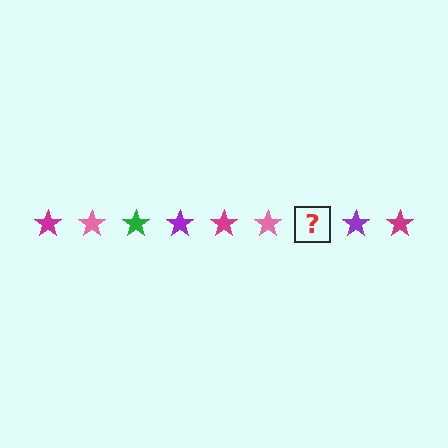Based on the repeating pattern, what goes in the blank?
The blank should be a green star.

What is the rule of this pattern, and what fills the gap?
The rule is that the pattern cycles through magenta, pink, green, purple stars. The gap should be filled with a green star.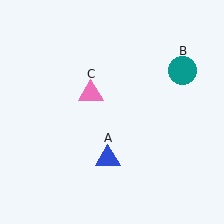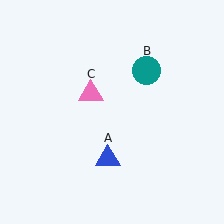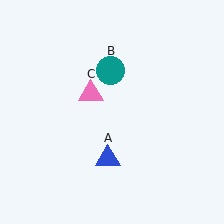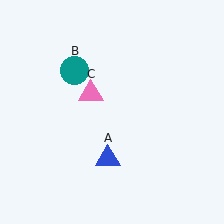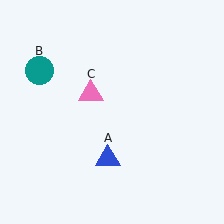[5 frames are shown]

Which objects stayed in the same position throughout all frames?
Blue triangle (object A) and pink triangle (object C) remained stationary.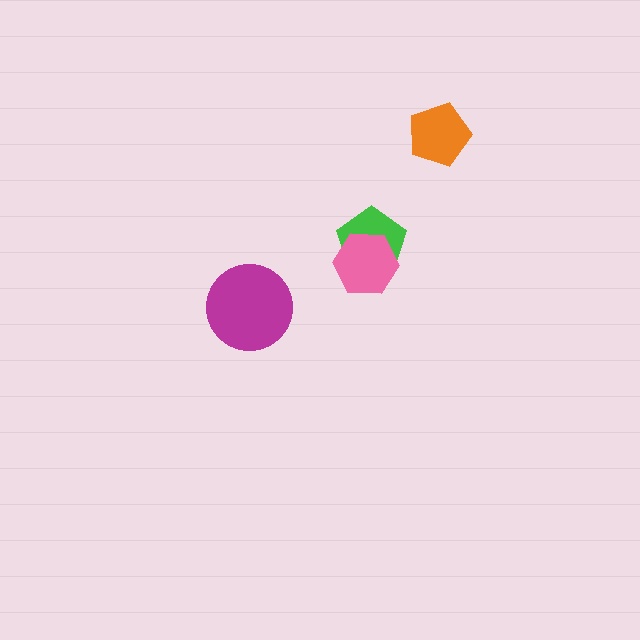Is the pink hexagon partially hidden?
No, no other shape covers it.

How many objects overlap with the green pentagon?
1 object overlaps with the green pentagon.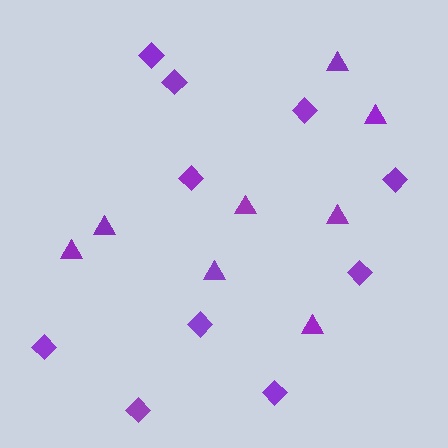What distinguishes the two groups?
There are 2 groups: one group of diamonds (10) and one group of triangles (8).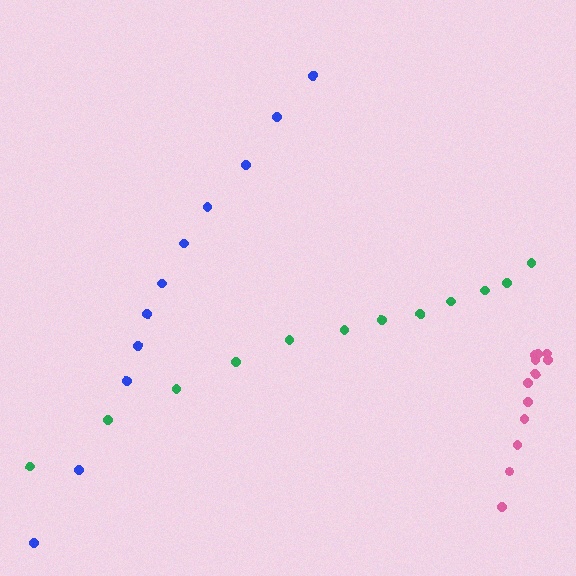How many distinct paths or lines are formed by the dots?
There are 3 distinct paths.